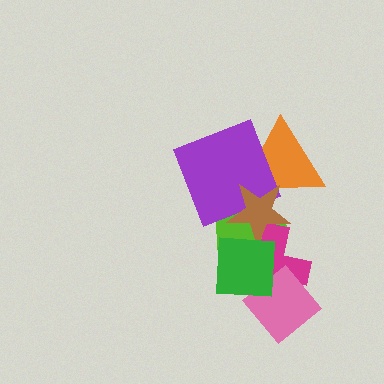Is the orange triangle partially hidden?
Yes, it is partially covered by another shape.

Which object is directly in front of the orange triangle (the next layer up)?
The purple square is directly in front of the orange triangle.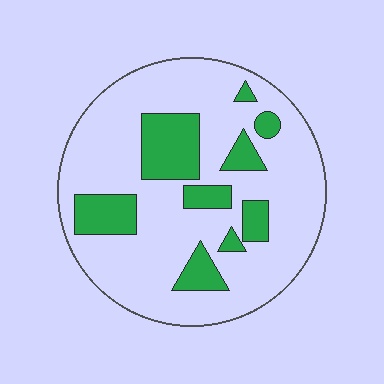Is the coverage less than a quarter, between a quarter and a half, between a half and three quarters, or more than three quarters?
Less than a quarter.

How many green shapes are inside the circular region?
9.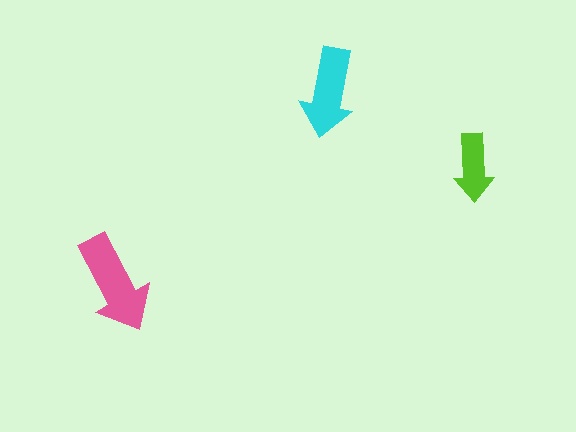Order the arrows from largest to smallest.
the pink one, the cyan one, the lime one.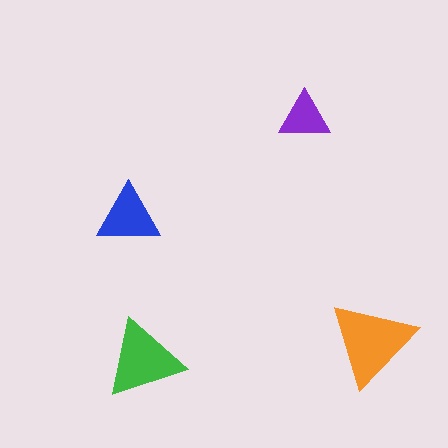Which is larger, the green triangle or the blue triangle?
The green one.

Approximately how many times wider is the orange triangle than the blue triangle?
About 1.5 times wider.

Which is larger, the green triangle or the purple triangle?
The green one.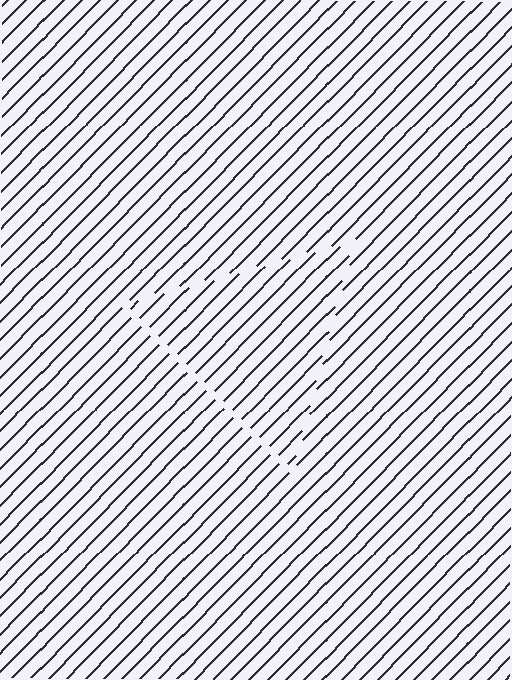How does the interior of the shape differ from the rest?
The interior of the shape contains the same grating, shifted by half a period — the contour is defined by the phase discontinuity where line-ends from the inner and outer gratings abut.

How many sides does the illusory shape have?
3 sides — the line-ends trace a triangle.